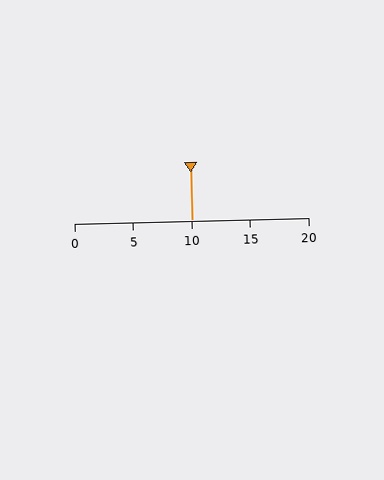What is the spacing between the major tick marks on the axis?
The major ticks are spaced 5 apart.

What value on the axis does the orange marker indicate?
The marker indicates approximately 10.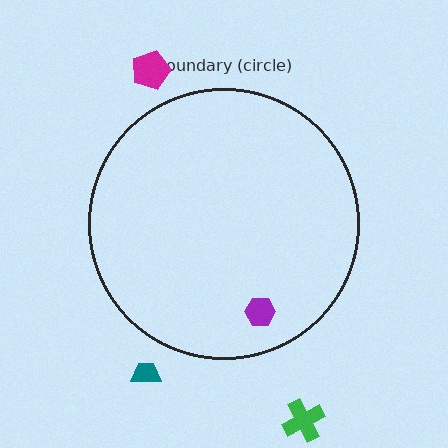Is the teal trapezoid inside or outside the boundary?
Outside.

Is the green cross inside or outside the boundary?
Outside.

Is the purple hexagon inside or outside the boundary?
Inside.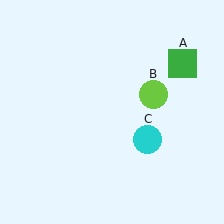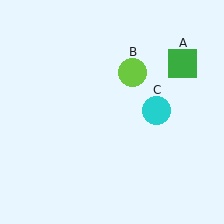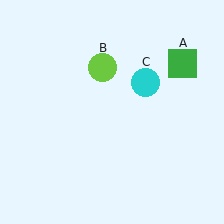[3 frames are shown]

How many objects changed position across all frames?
2 objects changed position: lime circle (object B), cyan circle (object C).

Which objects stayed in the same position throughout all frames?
Green square (object A) remained stationary.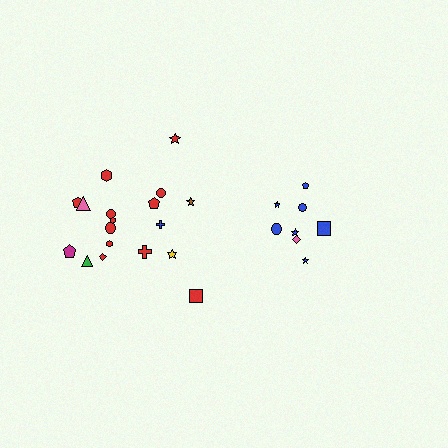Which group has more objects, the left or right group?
The left group.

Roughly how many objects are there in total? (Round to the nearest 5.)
Roughly 25 objects in total.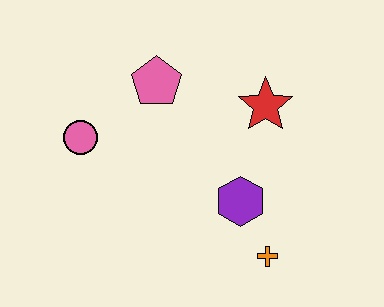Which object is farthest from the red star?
The pink circle is farthest from the red star.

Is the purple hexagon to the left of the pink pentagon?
No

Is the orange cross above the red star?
No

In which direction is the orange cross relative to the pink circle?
The orange cross is to the right of the pink circle.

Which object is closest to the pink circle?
The pink pentagon is closest to the pink circle.